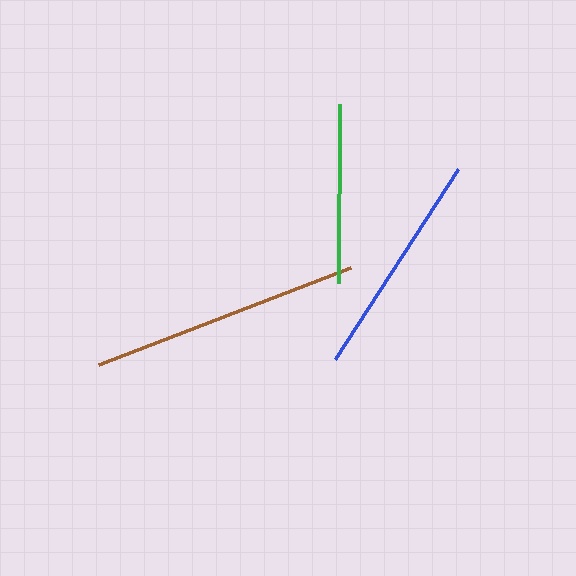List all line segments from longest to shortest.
From longest to shortest: brown, blue, green.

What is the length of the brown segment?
The brown segment is approximately 270 pixels long.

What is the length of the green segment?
The green segment is approximately 179 pixels long.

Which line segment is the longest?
The brown line is the longest at approximately 270 pixels.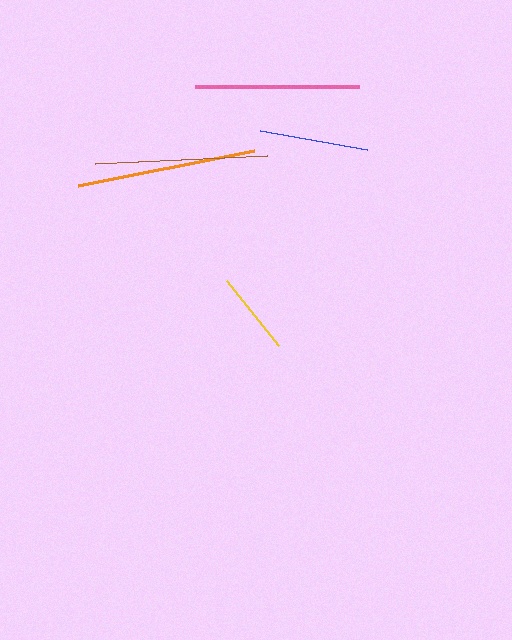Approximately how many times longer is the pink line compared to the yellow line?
The pink line is approximately 2.0 times the length of the yellow line.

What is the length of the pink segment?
The pink segment is approximately 164 pixels long.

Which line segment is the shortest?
The yellow line is the shortest at approximately 83 pixels.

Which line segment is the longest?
The orange line is the longest at approximately 180 pixels.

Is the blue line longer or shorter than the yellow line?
The blue line is longer than the yellow line.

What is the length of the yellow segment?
The yellow segment is approximately 83 pixels long.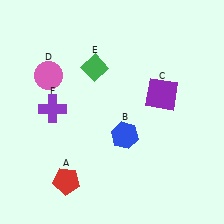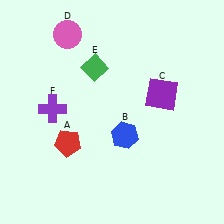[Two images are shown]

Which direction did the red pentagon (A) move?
The red pentagon (A) moved up.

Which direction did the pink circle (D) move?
The pink circle (D) moved up.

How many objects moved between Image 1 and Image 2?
2 objects moved between the two images.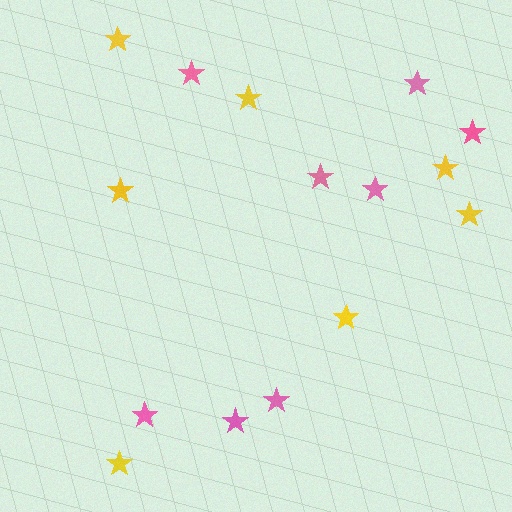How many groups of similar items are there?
There are 2 groups: one group of yellow stars (7) and one group of pink stars (8).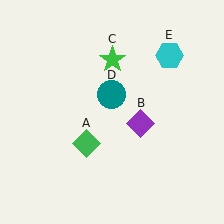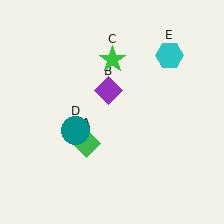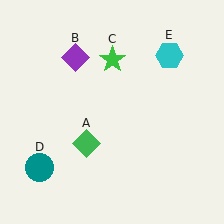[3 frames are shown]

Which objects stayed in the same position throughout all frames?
Green diamond (object A) and green star (object C) and cyan hexagon (object E) remained stationary.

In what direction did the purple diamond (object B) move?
The purple diamond (object B) moved up and to the left.